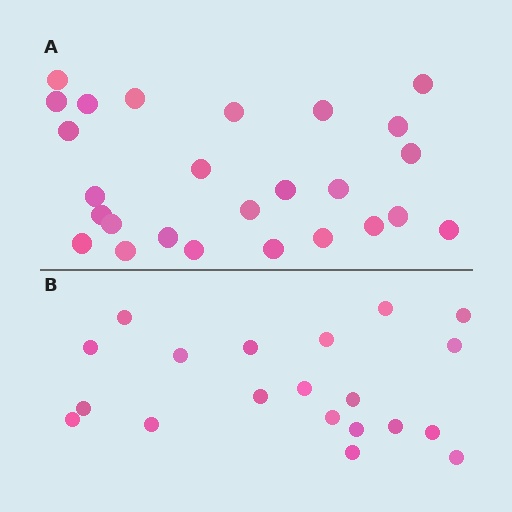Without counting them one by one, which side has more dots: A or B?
Region A (the top region) has more dots.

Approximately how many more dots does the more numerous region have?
Region A has about 6 more dots than region B.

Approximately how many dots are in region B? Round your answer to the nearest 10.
About 20 dots.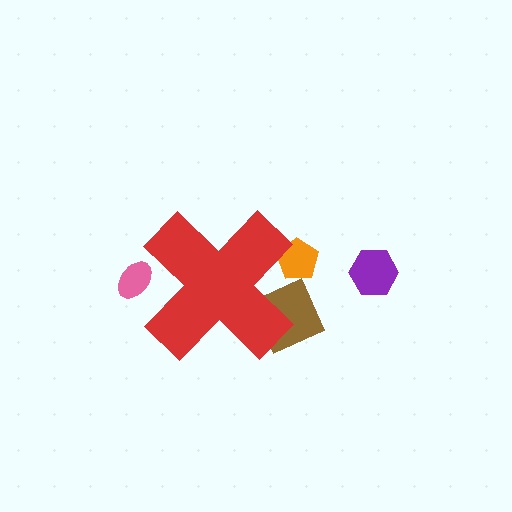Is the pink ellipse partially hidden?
Yes, the pink ellipse is partially hidden behind the red cross.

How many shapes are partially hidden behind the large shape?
3 shapes are partially hidden.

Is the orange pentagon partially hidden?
Yes, the orange pentagon is partially hidden behind the red cross.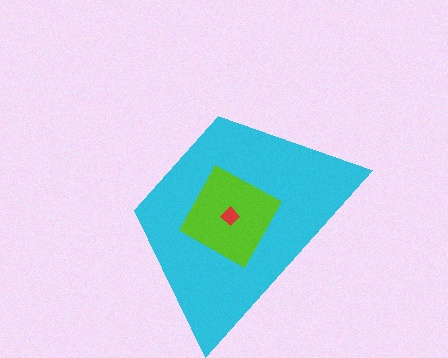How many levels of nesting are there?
3.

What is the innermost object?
The red diamond.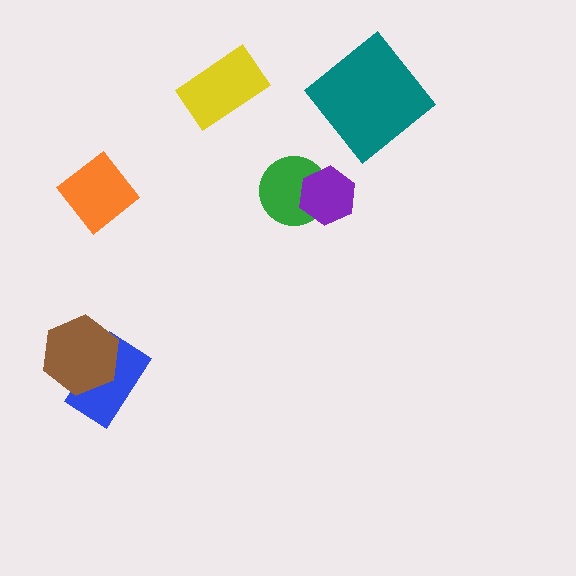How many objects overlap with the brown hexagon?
1 object overlaps with the brown hexagon.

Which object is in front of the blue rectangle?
The brown hexagon is in front of the blue rectangle.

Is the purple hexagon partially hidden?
No, no other shape covers it.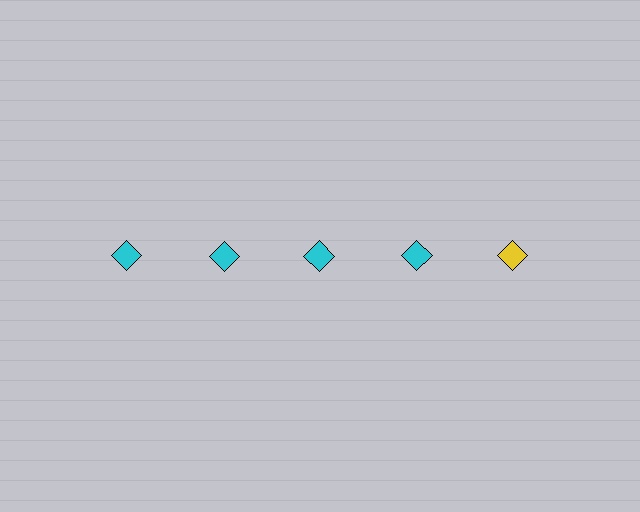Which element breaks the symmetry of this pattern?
The yellow diamond in the top row, rightmost column breaks the symmetry. All other shapes are cyan diamonds.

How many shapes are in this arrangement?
There are 5 shapes arranged in a grid pattern.